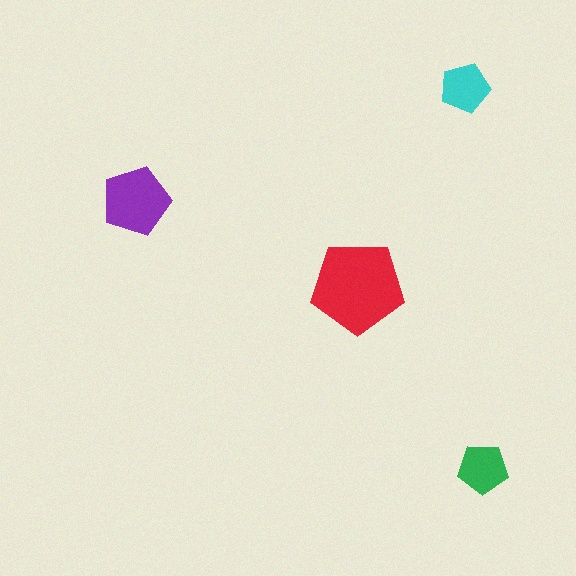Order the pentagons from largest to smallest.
the red one, the purple one, the green one, the cyan one.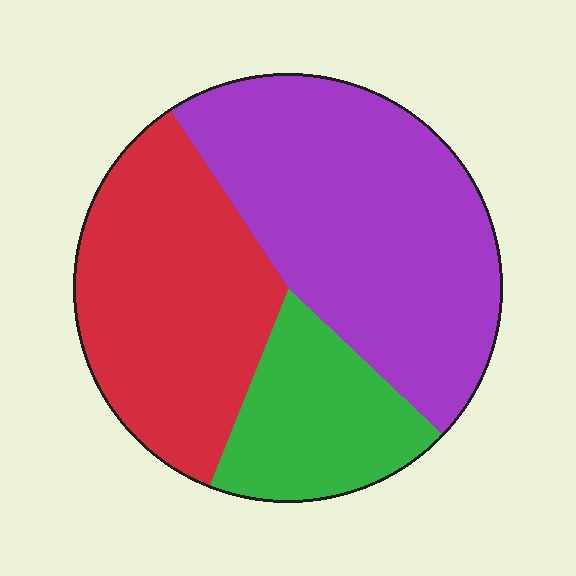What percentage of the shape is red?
Red takes up about one third (1/3) of the shape.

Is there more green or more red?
Red.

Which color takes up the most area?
Purple, at roughly 45%.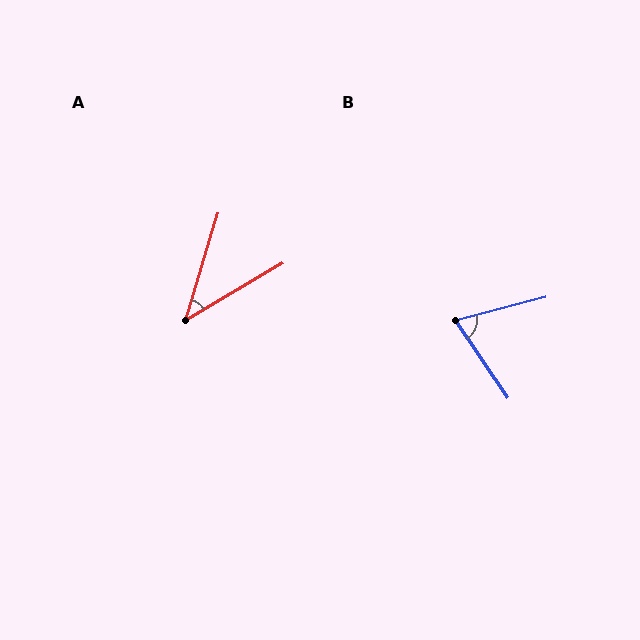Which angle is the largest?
B, at approximately 71 degrees.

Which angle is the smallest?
A, at approximately 42 degrees.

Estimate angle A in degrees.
Approximately 42 degrees.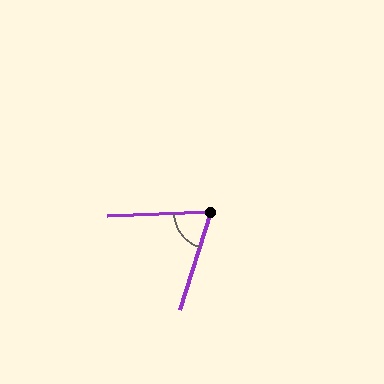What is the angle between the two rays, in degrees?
Approximately 70 degrees.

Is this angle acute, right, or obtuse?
It is acute.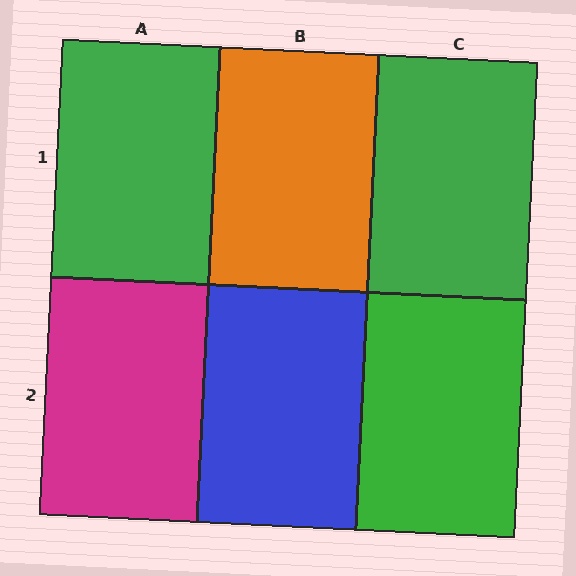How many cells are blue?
1 cell is blue.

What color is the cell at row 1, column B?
Orange.